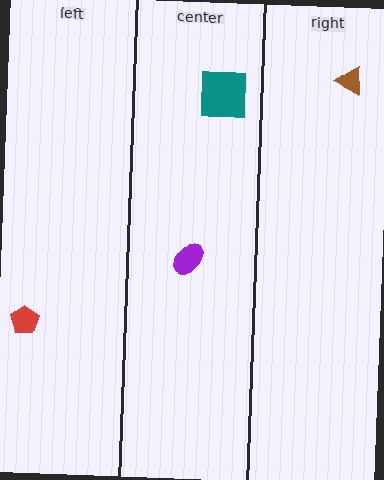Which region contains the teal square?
The center region.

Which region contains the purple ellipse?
The center region.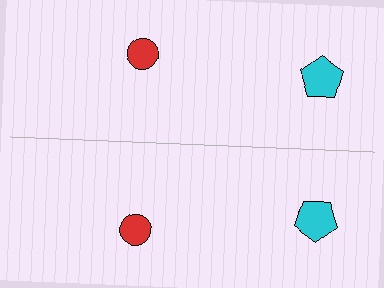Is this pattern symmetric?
Yes, this pattern has bilateral (reflection) symmetry.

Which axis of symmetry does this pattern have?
The pattern has a horizontal axis of symmetry running through the center of the image.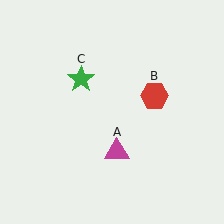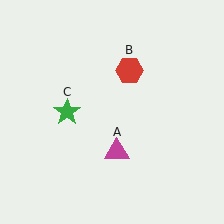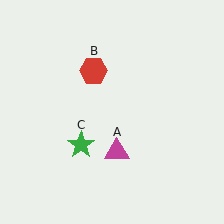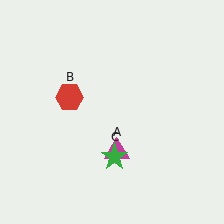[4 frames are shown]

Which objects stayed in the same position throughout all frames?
Magenta triangle (object A) remained stationary.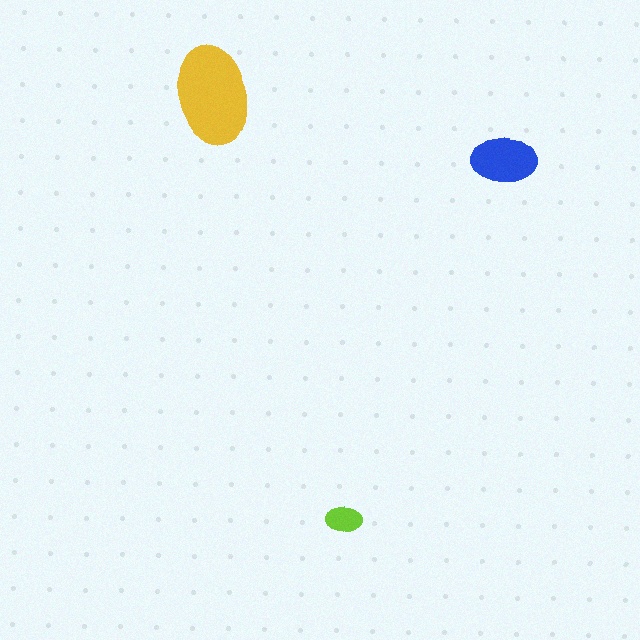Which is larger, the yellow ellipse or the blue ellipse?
The yellow one.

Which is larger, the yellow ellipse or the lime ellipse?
The yellow one.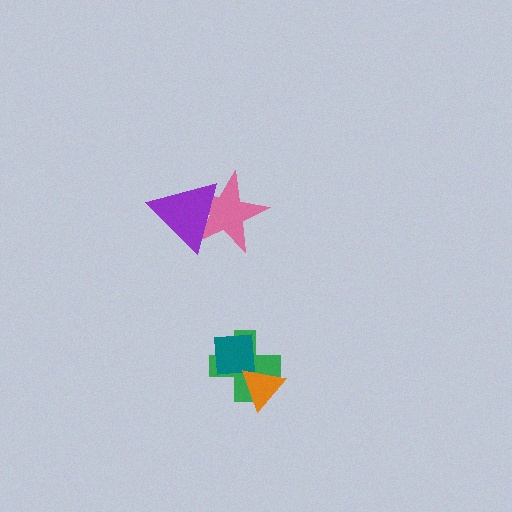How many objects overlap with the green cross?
2 objects overlap with the green cross.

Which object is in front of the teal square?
The orange triangle is in front of the teal square.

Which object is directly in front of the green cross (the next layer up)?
The teal square is directly in front of the green cross.